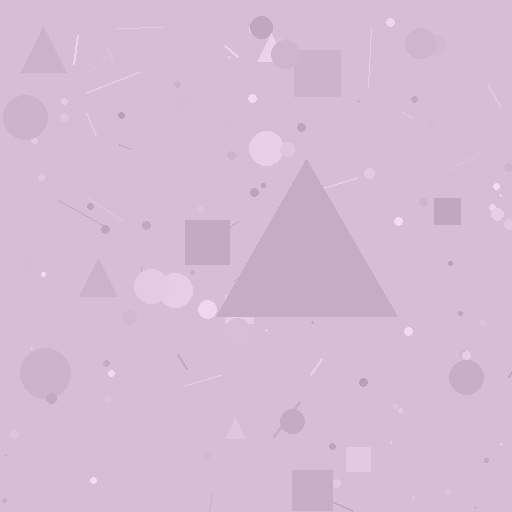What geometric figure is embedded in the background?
A triangle is embedded in the background.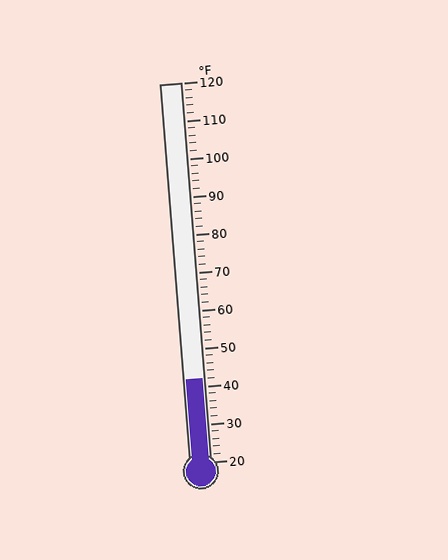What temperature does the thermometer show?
The thermometer shows approximately 42°F.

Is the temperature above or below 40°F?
The temperature is above 40°F.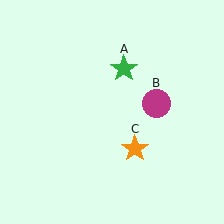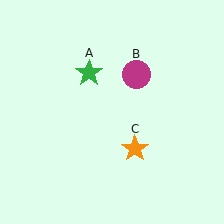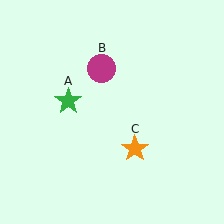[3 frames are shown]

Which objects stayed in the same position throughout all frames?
Orange star (object C) remained stationary.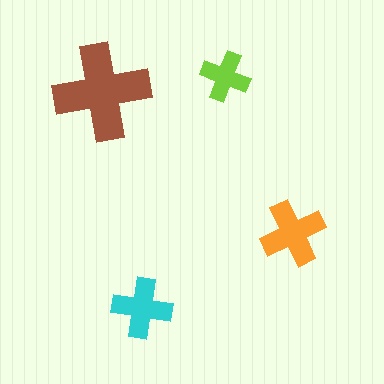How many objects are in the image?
There are 4 objects in the image.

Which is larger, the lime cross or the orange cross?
The orange one.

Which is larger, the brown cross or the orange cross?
The brown one.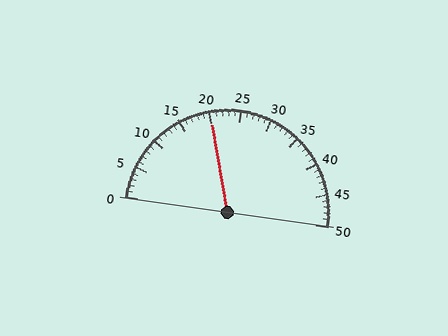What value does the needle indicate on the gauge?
The needle indicates approximately 20.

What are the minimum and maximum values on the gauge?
The gauge ranges from 0 to 50.